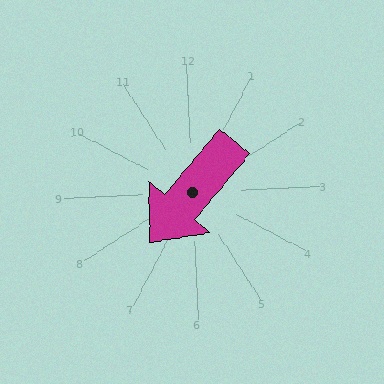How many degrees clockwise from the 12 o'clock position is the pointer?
Approximately 223 degrees.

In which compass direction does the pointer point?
Southwest.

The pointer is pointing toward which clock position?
Roughly 7 o'clock.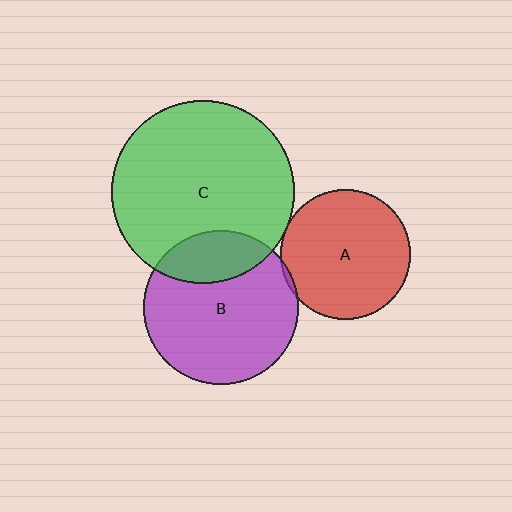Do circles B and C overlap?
Yes.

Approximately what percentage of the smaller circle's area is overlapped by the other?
Approximately 25%.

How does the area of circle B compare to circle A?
Approximately 1.4 times.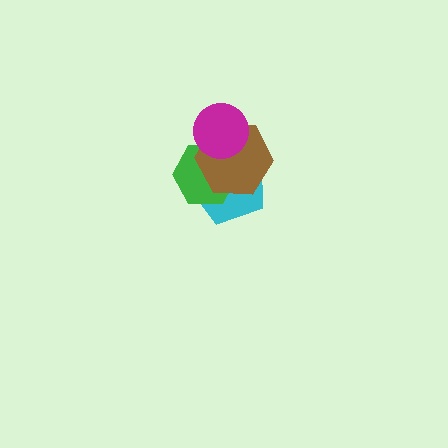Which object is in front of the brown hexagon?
The magenta circle is in front of the brown hexagon.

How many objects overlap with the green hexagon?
3 objects overlap with the green hexagon.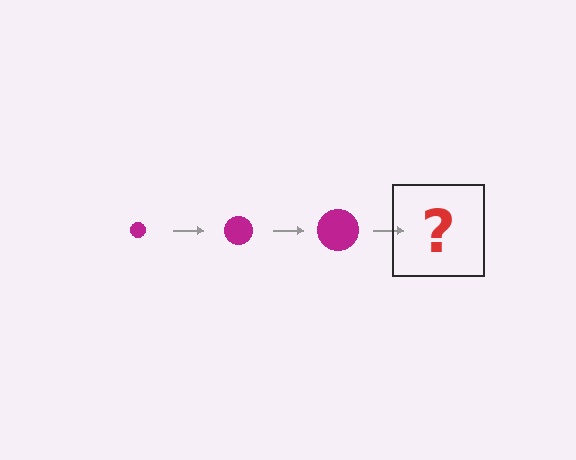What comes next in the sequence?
The next element should be a magenta circle, larger than the previous one.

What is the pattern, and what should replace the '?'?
The pattern is that the circle gets progressively larger each step. The '?' should be a magenta circle, larger than the previous one.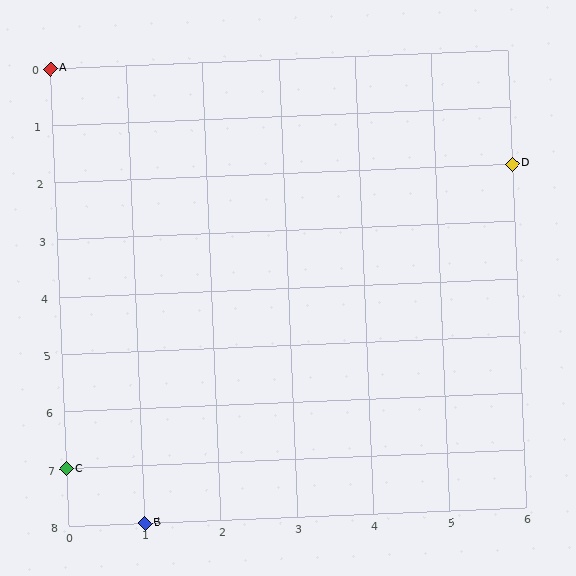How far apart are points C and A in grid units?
Points C and A are 7 rows apart.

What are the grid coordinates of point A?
Point A is at grid coordinates (0, 0).